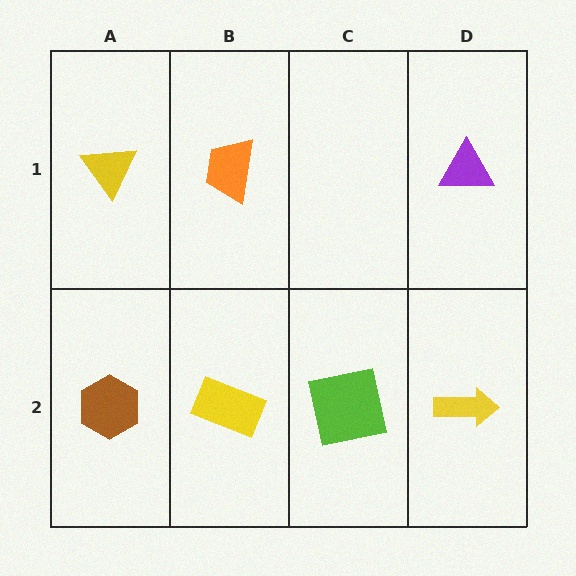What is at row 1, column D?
A purple triangle.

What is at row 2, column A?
A brown hexagon.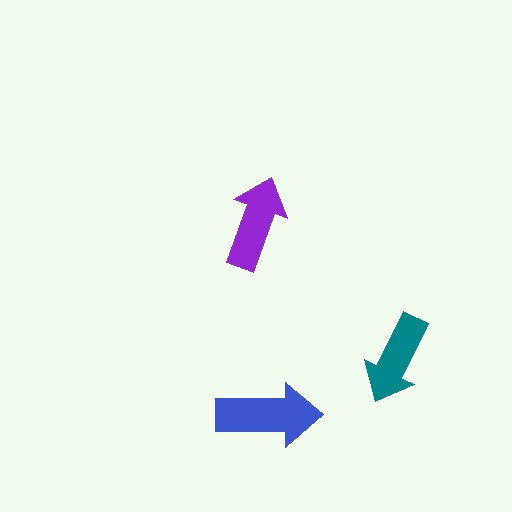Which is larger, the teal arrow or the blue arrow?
The blue one.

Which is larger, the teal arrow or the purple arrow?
The purple one.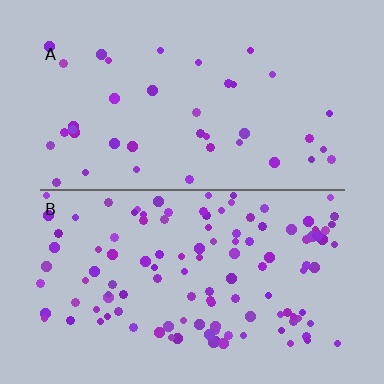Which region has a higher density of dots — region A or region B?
B (the bottom).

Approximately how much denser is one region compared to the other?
Approximately 2.9× — region B over region A.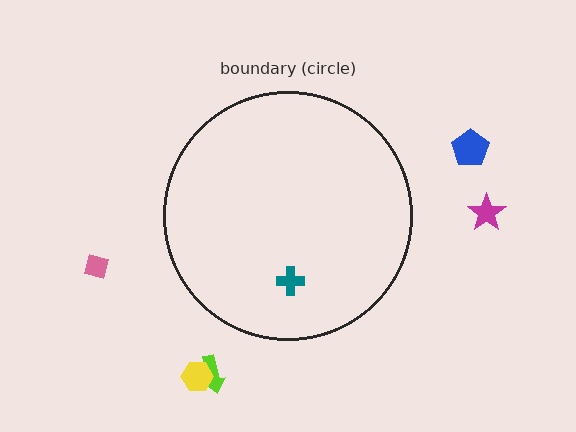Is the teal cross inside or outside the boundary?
Inside.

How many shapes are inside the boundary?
1 inside, 5 outside.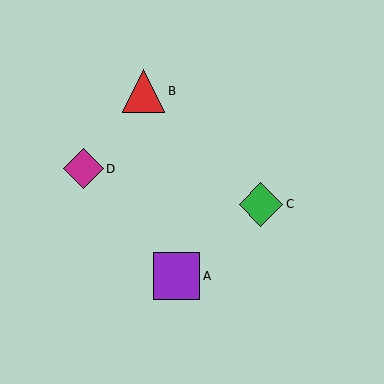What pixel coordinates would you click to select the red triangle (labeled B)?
Click at (144, 91) to select the red triangle B.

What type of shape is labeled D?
Shape D is a magenta diamond.